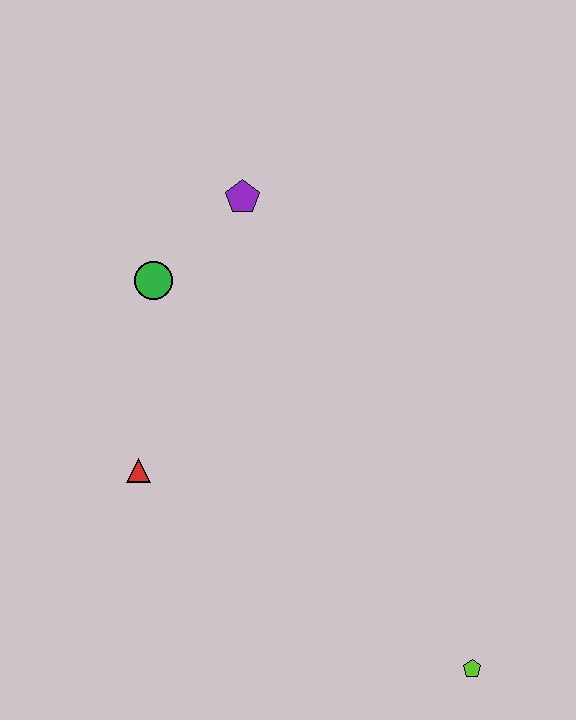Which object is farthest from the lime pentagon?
The purple pentagon is farthest from the lime pentagon.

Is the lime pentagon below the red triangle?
Yes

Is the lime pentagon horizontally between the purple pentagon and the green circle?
No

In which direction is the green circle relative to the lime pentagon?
The green circle is above the lime pentagon.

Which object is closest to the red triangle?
The green circle is closest to the red triangle.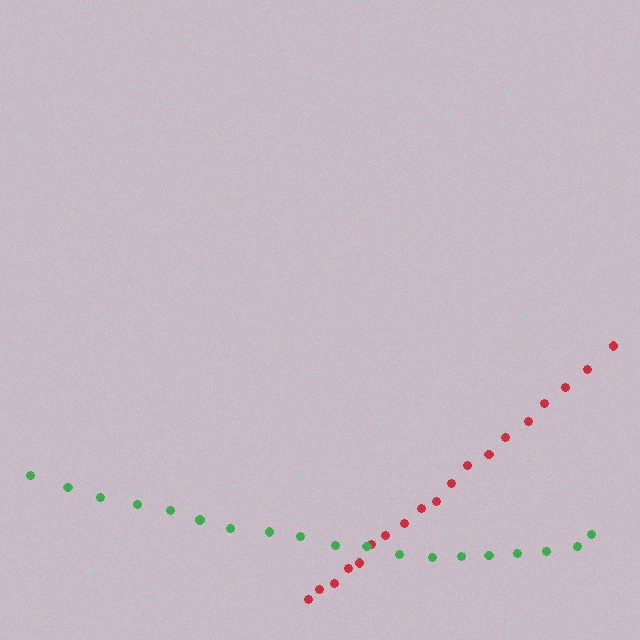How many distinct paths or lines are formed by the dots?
There are 2 distinct paths.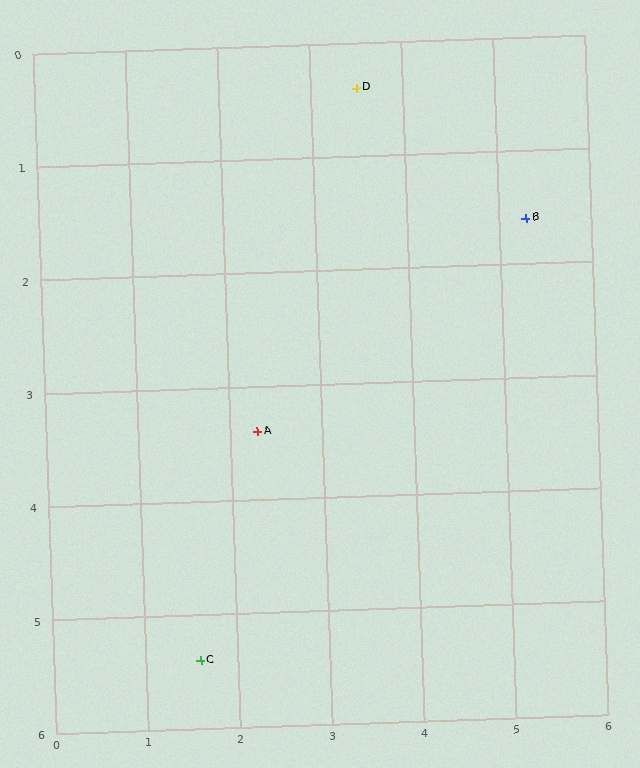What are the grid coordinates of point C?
Point C is at approximately (1.6, 5.4).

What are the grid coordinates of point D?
Point D is at approximately (3.5, 0.4).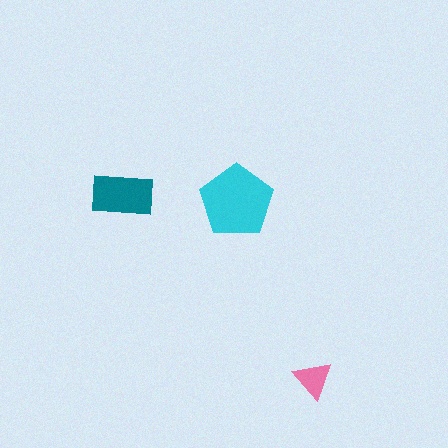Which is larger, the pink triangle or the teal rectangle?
The teal rectangle.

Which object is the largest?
The cyan pentagon.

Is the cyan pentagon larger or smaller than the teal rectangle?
Larger.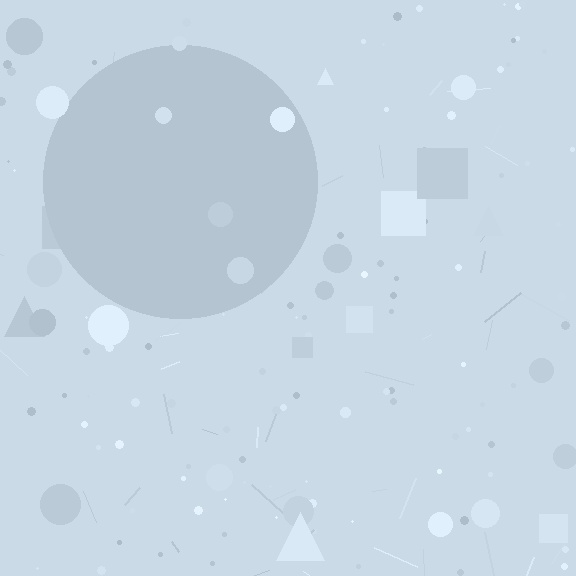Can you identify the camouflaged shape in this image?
The camouflaged shape is a circle.